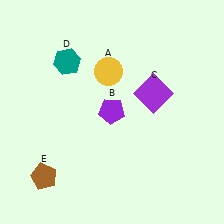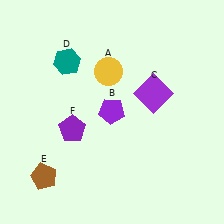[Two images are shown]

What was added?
A purple pentagon (F) was added in Image 2.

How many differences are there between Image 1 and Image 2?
There is 1 difference between the two images.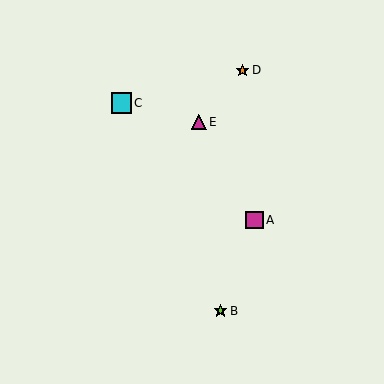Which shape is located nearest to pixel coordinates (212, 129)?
The magenta triangle (labeled E) at (199, 122) is nearest to that location.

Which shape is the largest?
The cyan square (labeled C) is the largest.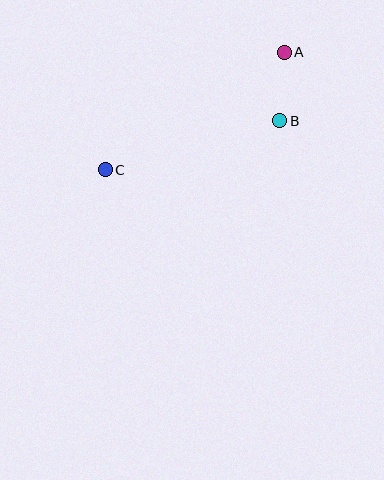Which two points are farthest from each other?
Points A and C are farthest from each other.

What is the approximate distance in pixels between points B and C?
The distance between B and C is approximately 181 pixels.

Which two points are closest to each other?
Points A and B are closest to each other.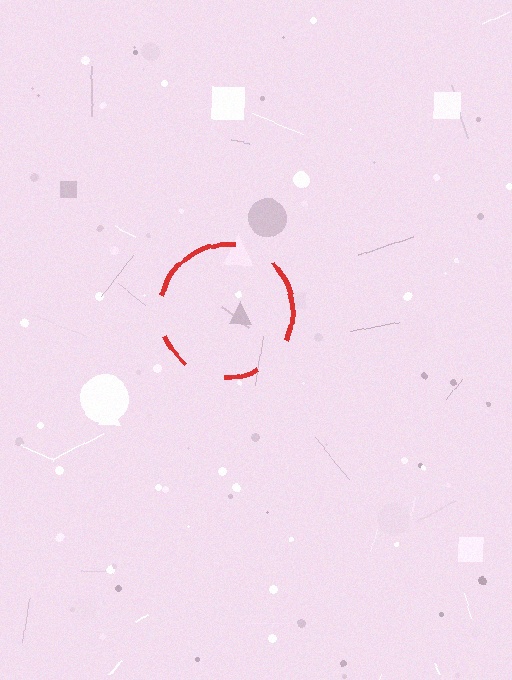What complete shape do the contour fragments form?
The contour fragments form a circle.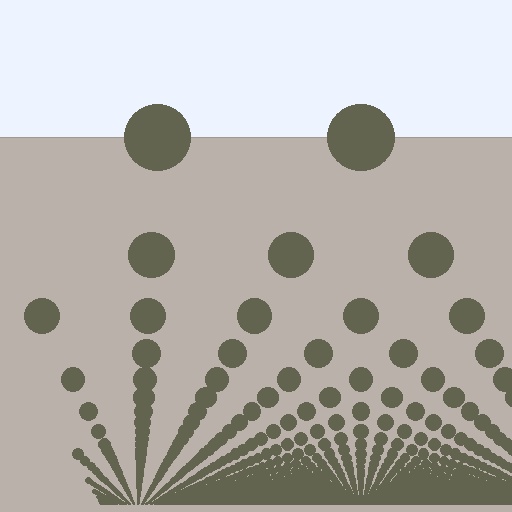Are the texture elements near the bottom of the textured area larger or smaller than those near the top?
Smaller. The gradient is inverted — elements near the bottom are smaller and denser.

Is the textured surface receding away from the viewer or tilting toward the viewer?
The surface appears to tilt toward the viewer. Texture elements get larger and sparser toward the top.